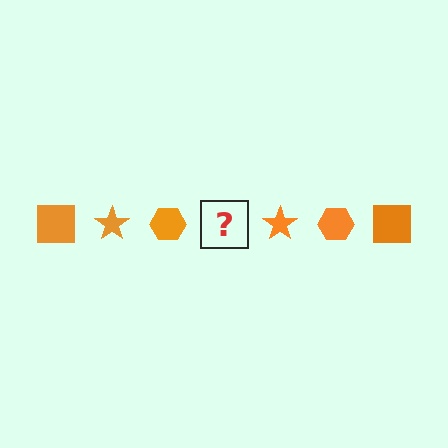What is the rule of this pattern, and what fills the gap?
The rule is that the pattern cycles through square, star, hexagon shapes in orange. The gap should be filled with an orange square.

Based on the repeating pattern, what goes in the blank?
The blank should be an orange square.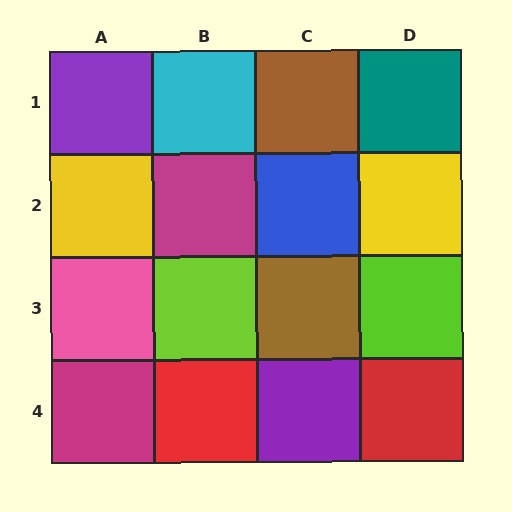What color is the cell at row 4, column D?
Red.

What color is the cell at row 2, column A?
Yellow.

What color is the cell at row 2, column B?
Magenta.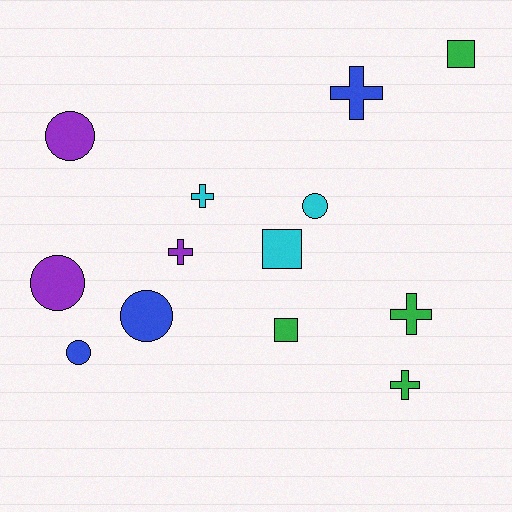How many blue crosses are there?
There is 1 blue cross.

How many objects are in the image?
There are 13 objects.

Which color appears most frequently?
Green, with 4 objects.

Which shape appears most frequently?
Cross, with 5 objects.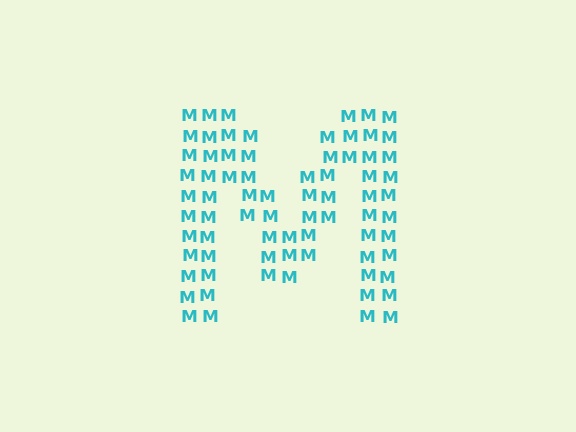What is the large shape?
The large shape is the letter M.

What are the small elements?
The small elements are letter M's.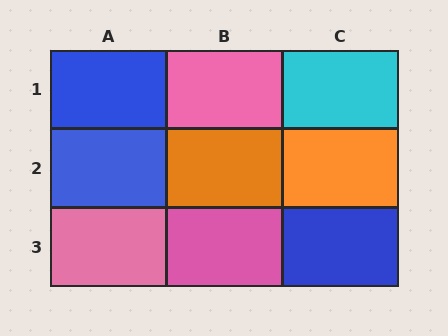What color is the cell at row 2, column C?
Orange.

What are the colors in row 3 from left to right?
Pink, pink, blue.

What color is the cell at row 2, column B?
Orange.